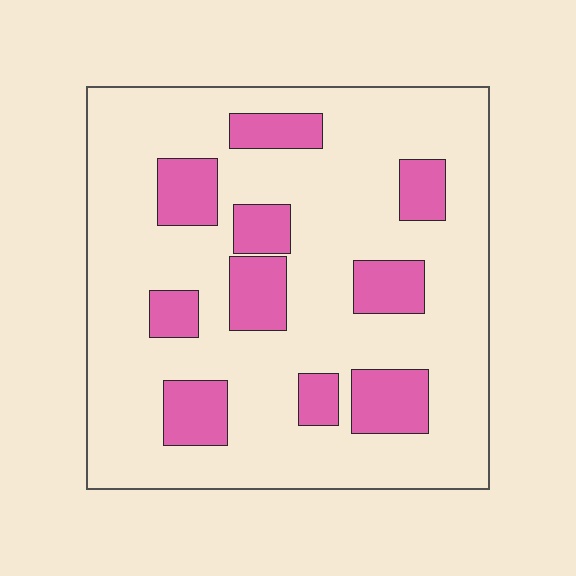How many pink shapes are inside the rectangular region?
10.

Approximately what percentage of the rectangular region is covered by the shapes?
Approximately 20%.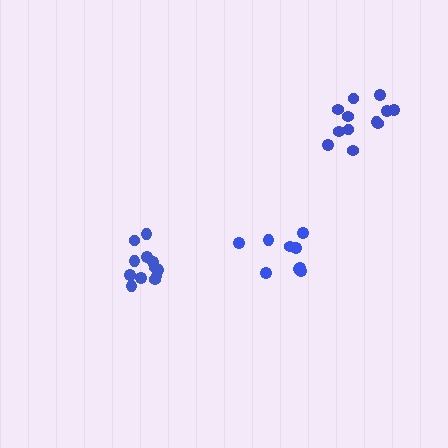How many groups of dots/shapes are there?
There are 3 groups.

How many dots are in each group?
Group 1: 9 dots, Group 2: 12 dots, Group 3: 12 dots (33 total).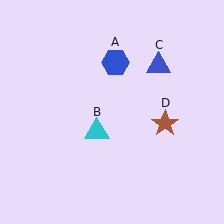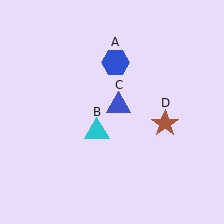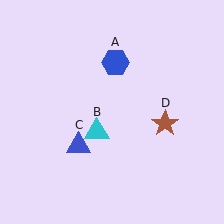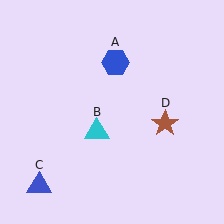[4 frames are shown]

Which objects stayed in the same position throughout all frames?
Blue hexagon (object A) and cyan triangle (object B) and brown star (object D) remained stationary.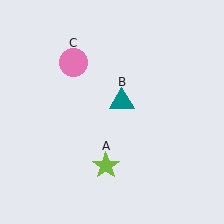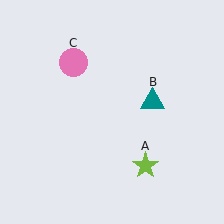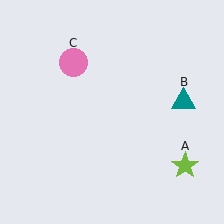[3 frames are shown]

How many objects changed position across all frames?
2 objects changed position: lime star (object A), teal triangle (object B).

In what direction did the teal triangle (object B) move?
The teal triangle (object B) moved right.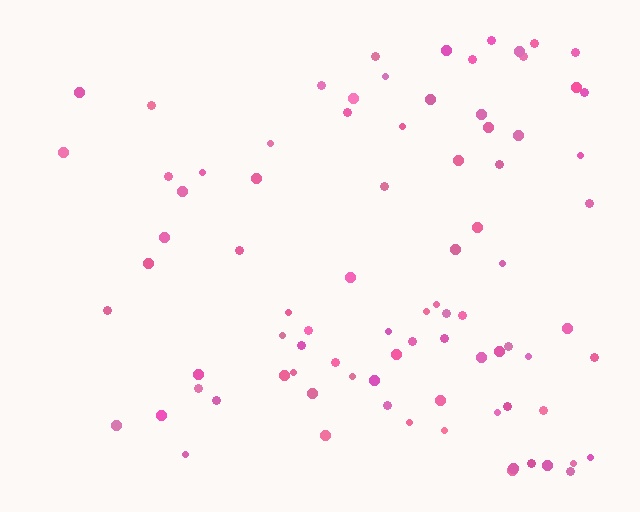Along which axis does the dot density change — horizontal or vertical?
Horizontal.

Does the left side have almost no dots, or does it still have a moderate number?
Still a moderate number, just noticeably fewer than the right.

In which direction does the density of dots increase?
From left to right, with the right side densest.